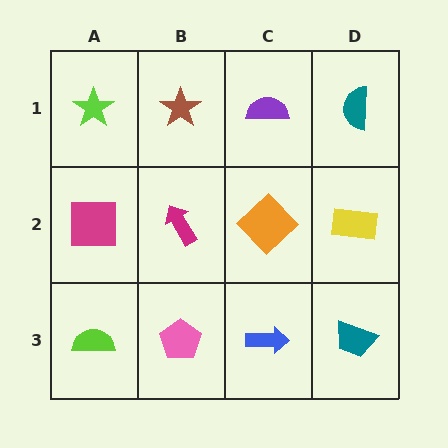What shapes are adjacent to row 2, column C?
A purple semicircle (row 1, column C), a blue arrow (row 3, column C), a magenta arrow (row 2, column B), a yellow rectangle (row 2, column D).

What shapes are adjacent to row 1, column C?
An orange diamond (row 2, column C), a brown star (row 1, column B), a teal semicircle (row 1, column D).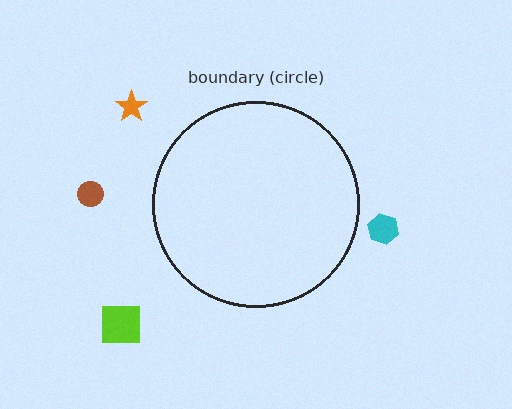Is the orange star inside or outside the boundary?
Outside.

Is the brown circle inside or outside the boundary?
Outside.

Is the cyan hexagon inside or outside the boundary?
Outside.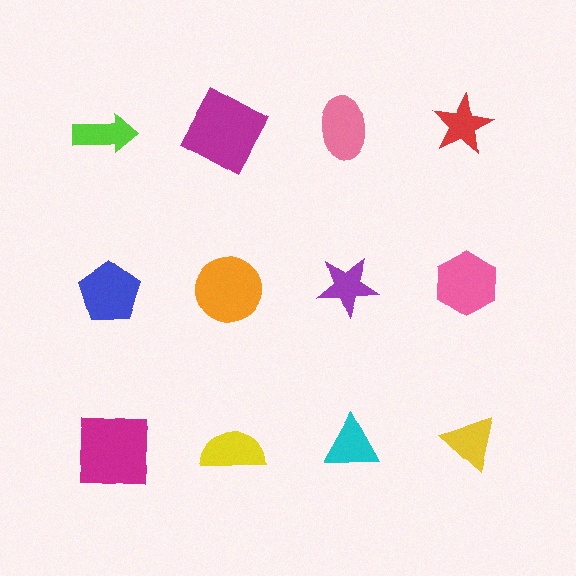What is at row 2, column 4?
A pink hexagon.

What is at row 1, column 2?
A magenta square.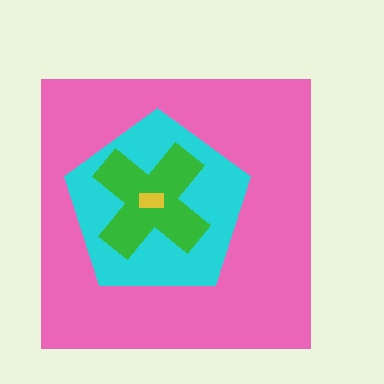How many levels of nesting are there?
4.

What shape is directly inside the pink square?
The cyan pentagon.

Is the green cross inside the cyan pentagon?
Yes.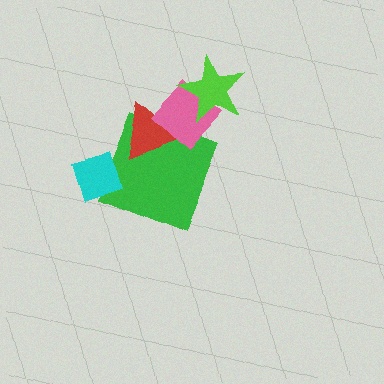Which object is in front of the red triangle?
The pink diamond is in front of the red triangle.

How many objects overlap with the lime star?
1 object overlaps with the lime star.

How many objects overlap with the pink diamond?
3 objects overlap with the pink diamond.